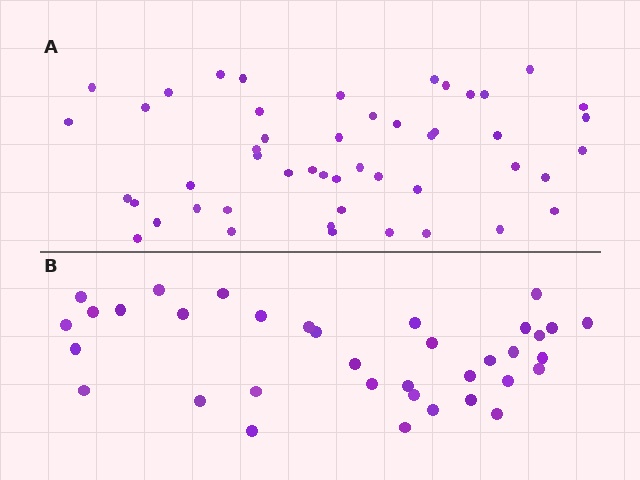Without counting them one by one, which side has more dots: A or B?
Region A (the top region) has more dots.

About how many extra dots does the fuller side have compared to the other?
Region A has approximately 15 more dots than region B.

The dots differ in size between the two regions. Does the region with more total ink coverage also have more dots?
No. Region B has more total ink coverage because its dots are larger, but region A actually contains more individual dots. Total area can be misleading — the number of items is what matters here.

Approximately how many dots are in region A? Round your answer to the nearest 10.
About 50 dots. (The exact count is 49, which rounds to 50.)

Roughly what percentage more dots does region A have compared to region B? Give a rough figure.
About 35% more.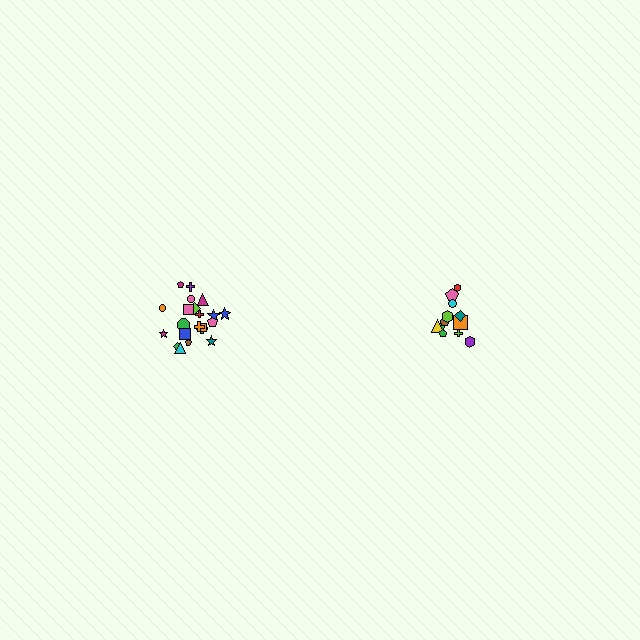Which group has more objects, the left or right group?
The left group.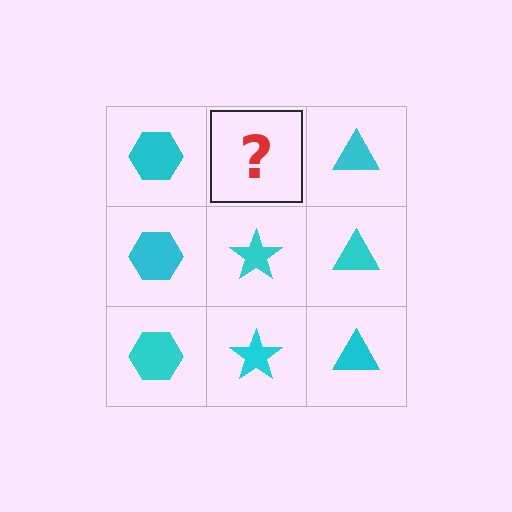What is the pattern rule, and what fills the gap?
The rule is that each column has a consistent shape. The gap should be filled with a cyan star.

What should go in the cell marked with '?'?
The missing cell should contain a cyan star.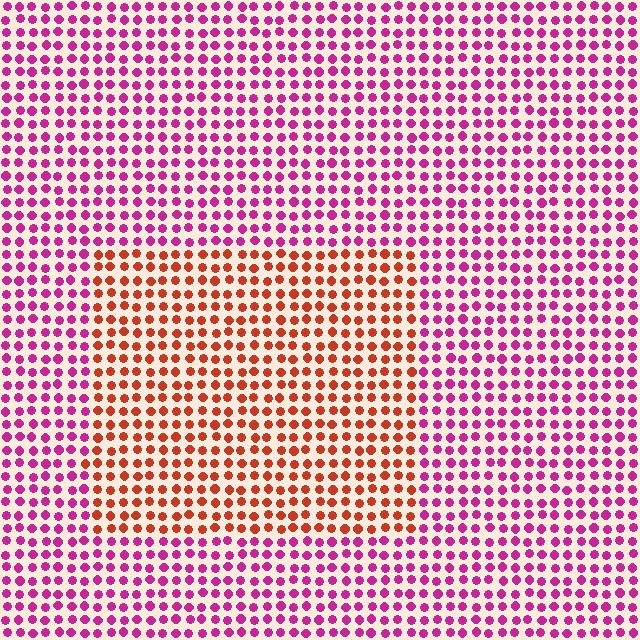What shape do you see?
I see a rectangle.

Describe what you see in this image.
The image is filled with small magenta elements in a uniform arrangement. A rectangle-shaped region is visible where the elements are tinted to a slightly different hue, forming a subtle color boundary.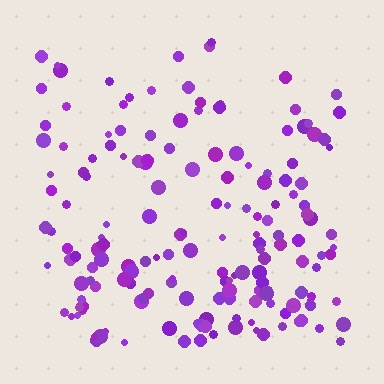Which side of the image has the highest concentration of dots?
The bottom.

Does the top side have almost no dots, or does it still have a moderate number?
Still a moderate number, just noticeably fewer than the bottom.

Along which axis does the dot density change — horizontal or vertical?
Vertical.